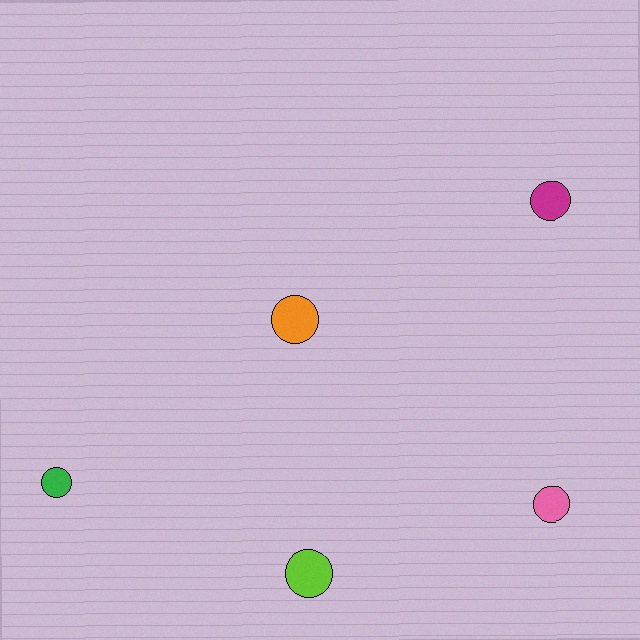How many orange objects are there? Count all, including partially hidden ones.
There is 1 orange object.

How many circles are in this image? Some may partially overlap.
There are 5 circles.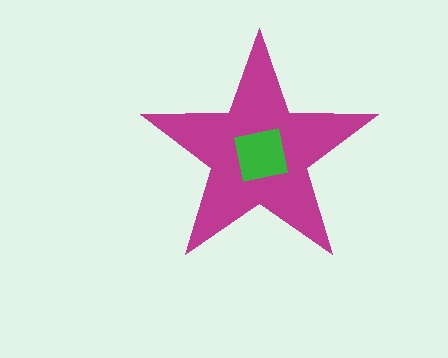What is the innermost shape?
The green square.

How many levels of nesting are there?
2.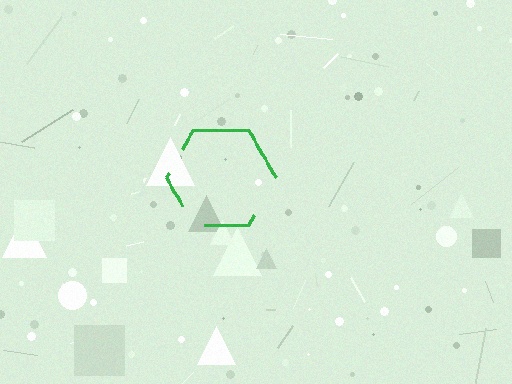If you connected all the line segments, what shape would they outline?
They would outline a hexagon.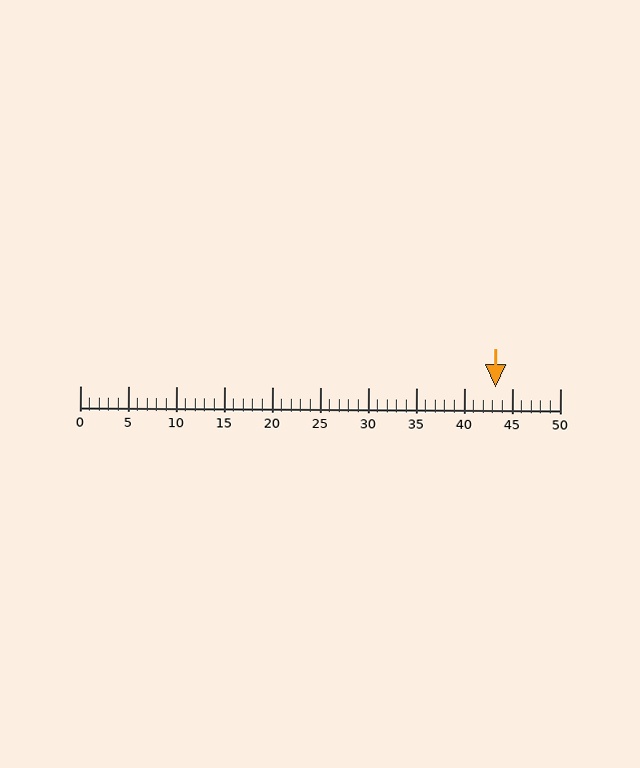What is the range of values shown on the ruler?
The ruler shows values from 0 to 50.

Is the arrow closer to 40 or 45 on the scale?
The arrow is closer to 45.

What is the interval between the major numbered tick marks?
The major tick marks are spaced 5 units apart.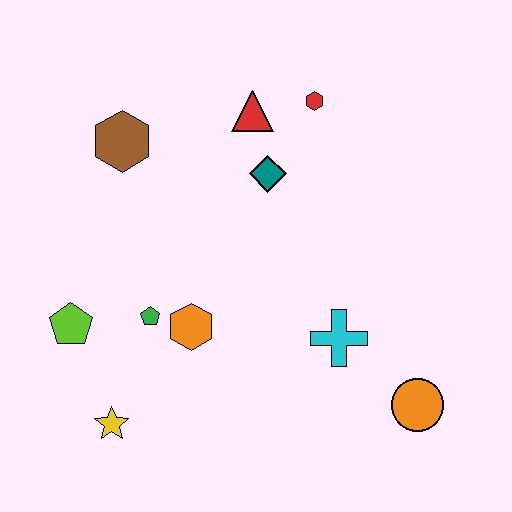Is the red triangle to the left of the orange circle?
Yes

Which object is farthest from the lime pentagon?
The orange circle is farthest from the lime pentagon.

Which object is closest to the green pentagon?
The orange hexagon is closest to the green pentagon.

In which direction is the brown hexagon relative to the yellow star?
The brown hexagon is above the yellow star.